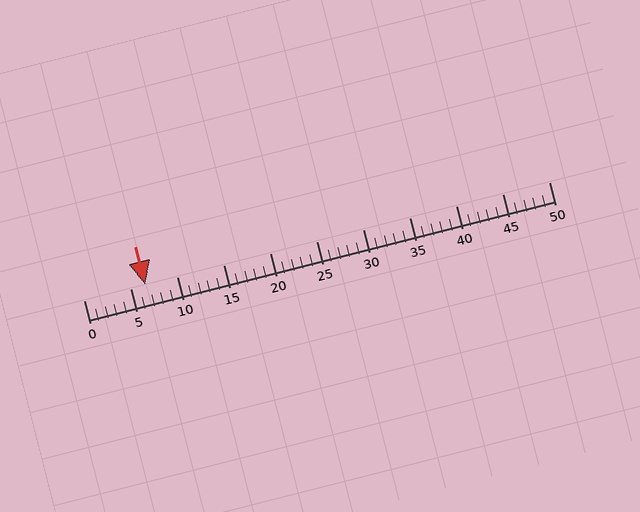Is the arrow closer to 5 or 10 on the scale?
The arrow is closer to 5.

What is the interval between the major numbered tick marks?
The major tick marks are spaced 5 units apart.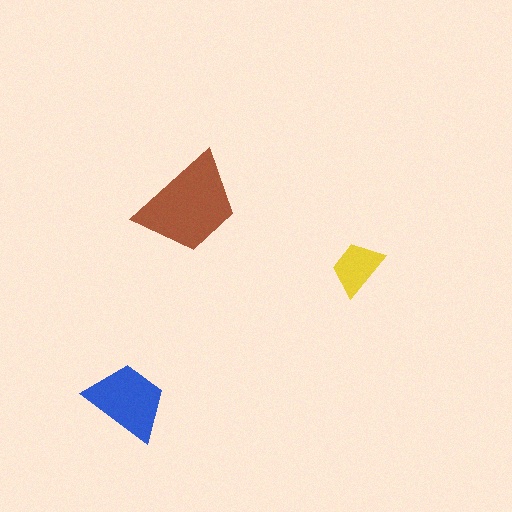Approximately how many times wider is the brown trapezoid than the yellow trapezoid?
About 2 times wider.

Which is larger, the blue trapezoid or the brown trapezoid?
The brown one.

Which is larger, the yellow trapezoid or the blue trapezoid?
The blue one.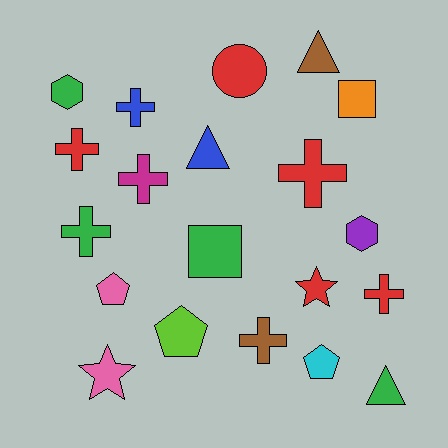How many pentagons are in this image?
There are 3 pentagons.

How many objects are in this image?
There are 20 objects.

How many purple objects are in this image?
There is 1 purple object.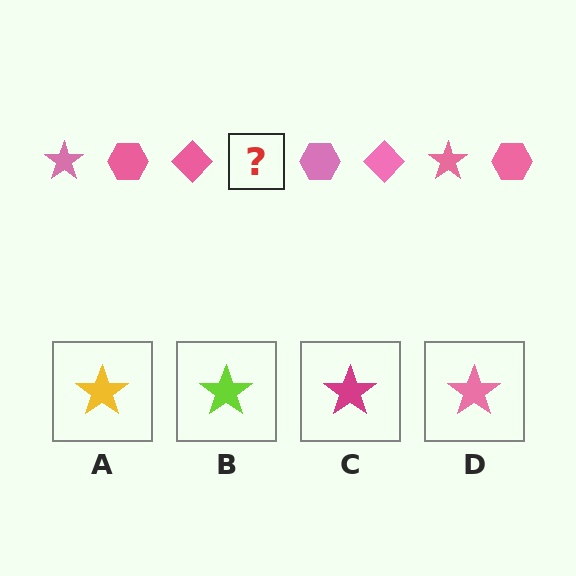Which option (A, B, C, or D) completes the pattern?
D.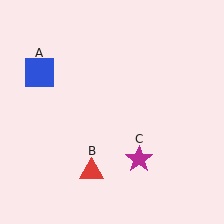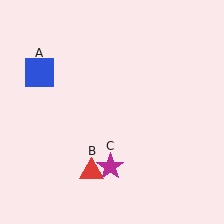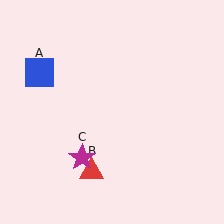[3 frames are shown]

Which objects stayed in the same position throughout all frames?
Blue square (object A) and red triangle (object B) remained stationary.